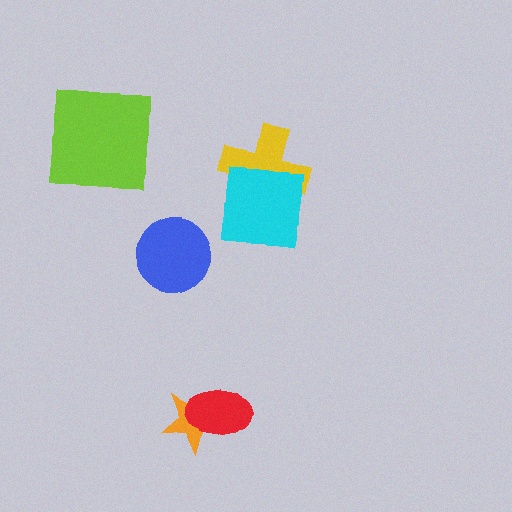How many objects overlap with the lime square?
0 objects overlap with the lime square.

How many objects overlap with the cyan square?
1 object overlaps with the cyan square.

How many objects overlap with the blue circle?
0 objects overlap with the blue circle.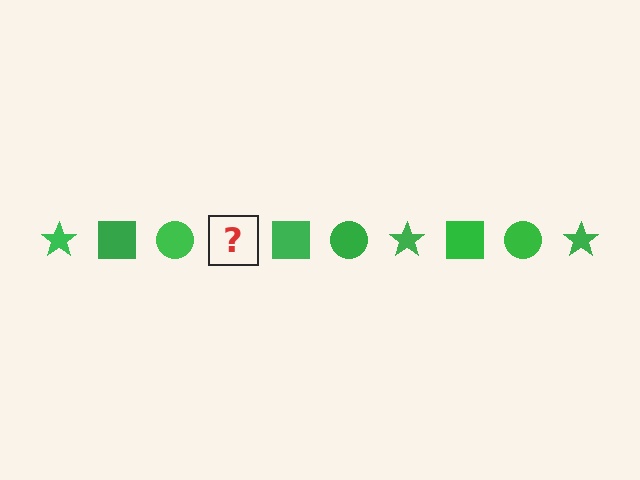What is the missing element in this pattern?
The missing element is a green star.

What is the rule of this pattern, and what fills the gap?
The rule is that the pattern cycles through star, square, circle shapes in green. The gap should be filled with a green star.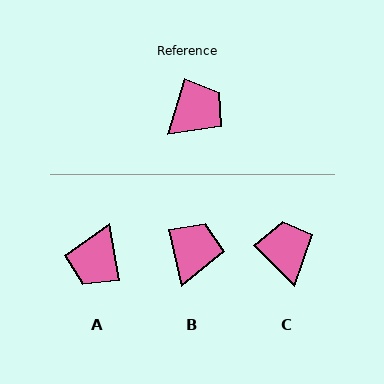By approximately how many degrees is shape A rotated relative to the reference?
Approximately 153 degrees clockwise.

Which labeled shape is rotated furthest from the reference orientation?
A, about 153 degrees away.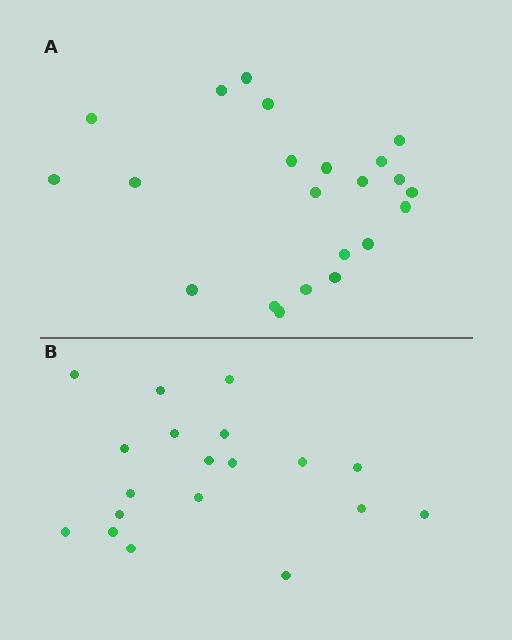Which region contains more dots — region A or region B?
Region A (the top region) has more dots.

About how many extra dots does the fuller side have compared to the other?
Region A has just a few more — roughly 2 or 3 more dots than region B.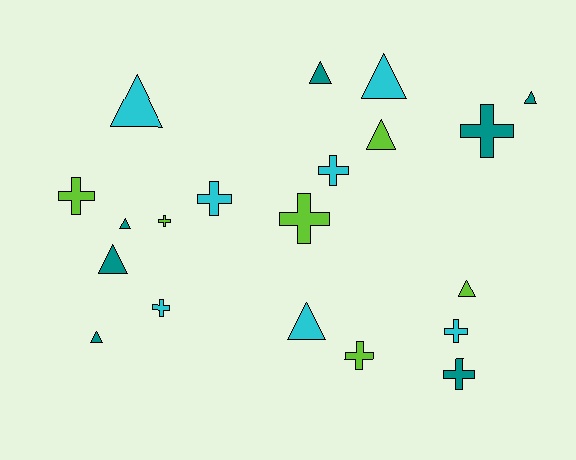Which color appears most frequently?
Cyan, with 7 objects.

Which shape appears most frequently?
Cross, with 10 objects.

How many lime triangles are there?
There are 2 lime triangles.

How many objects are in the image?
There are 20 objects.